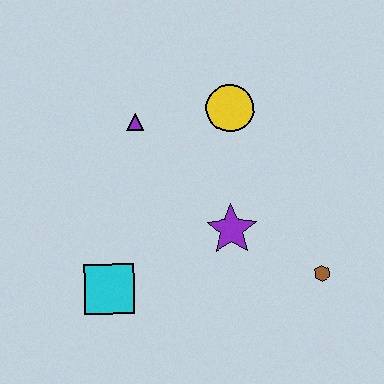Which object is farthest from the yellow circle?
The cyan square is farthest from the yellow circle.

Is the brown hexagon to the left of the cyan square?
No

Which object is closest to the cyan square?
The purple star is closest to the cyan square.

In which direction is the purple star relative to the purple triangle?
The purple star is below the purple triangle.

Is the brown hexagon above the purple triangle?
No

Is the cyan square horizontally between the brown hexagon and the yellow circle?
No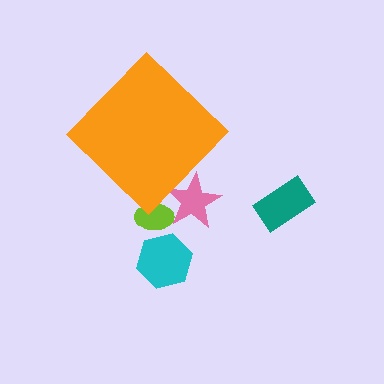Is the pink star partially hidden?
Yes, the pink star is partially hidden behind the orange diamond.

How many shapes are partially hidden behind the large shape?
2 shapes are partially hidden.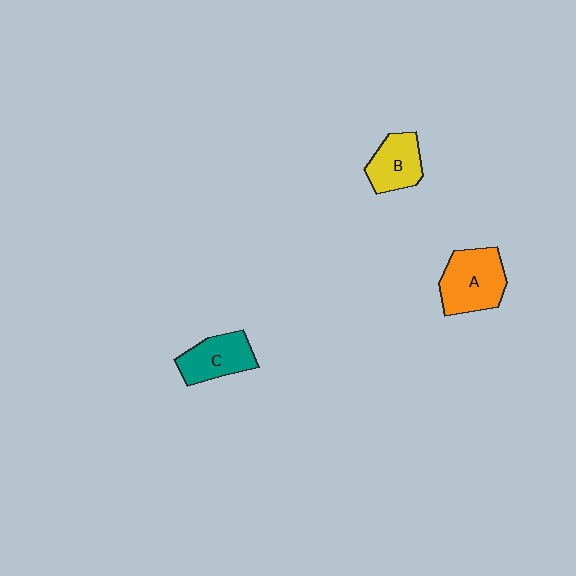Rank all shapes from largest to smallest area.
From largest to smallest: A (orange), C (teal), B (yellow).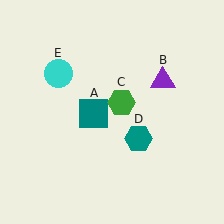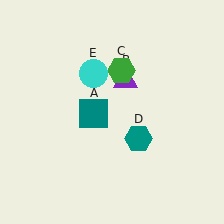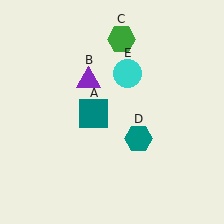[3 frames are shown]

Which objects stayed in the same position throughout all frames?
Teal square (object A) and teal hexagon (object D) remained stationary.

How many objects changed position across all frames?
3 objects changed position: purple triangle (object B), green hexagon (object C), cyan circle (object E).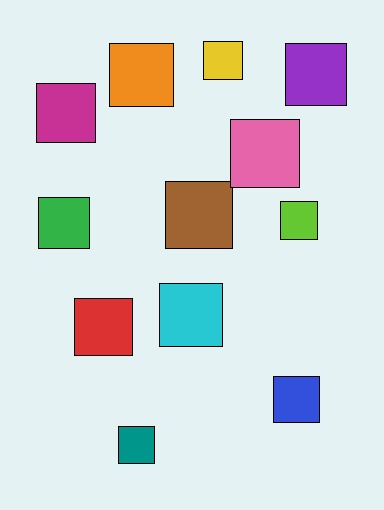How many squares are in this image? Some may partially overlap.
There are 12 squares.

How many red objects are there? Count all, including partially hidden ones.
There is 1 red object.